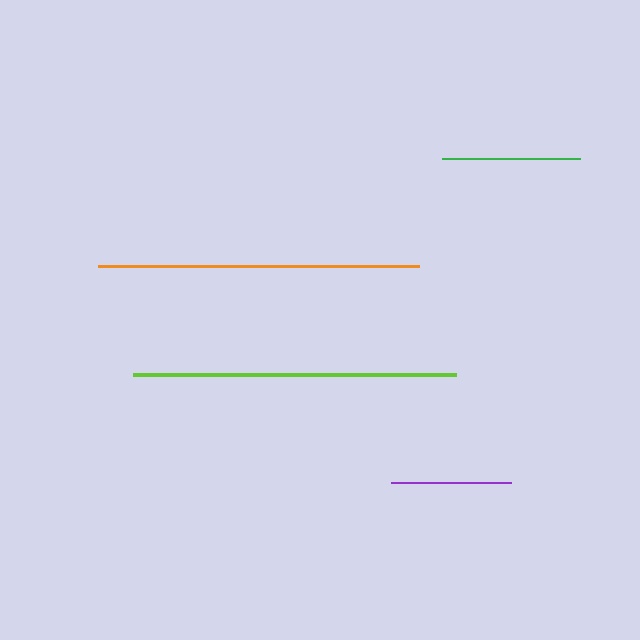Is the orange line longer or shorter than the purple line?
The orange line is longer than the purple line.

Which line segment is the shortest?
The purple line is the shortest at approximately 120 pixels.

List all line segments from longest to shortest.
From longest to shortest: lime, orange, green, purple.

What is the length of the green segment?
The green segment is approximately 139 pixels long.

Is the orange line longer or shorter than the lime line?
The lime line is longer than the orange line.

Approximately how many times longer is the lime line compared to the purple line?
The lime line is approximately 2.7 times the length of the purple line.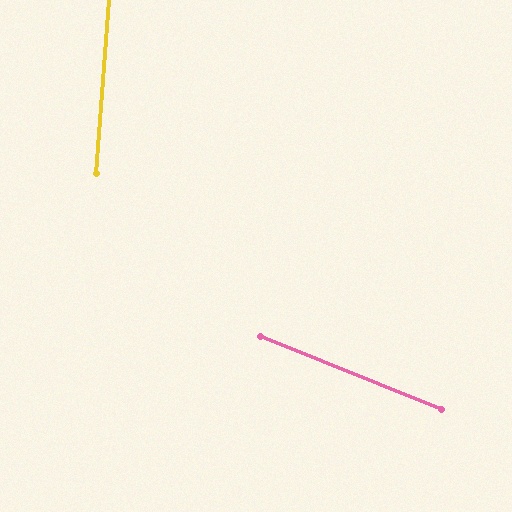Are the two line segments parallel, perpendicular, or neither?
Neither parallel nor perpendicular — they differ by about 73°.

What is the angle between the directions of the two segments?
Approximately 73 degrees.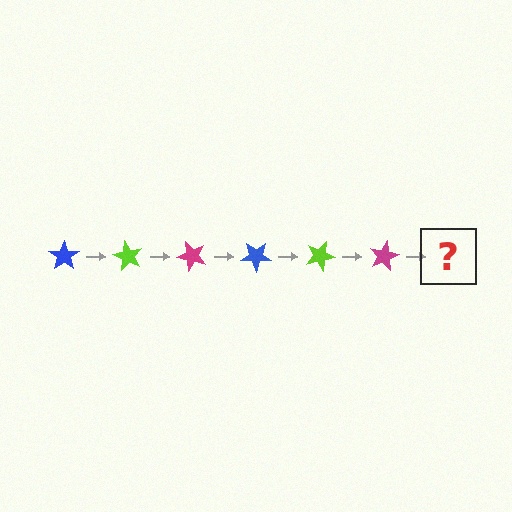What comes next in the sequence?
The next element should be a blue star, rotated 360 degrees from the start.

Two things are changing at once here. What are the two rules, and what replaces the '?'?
The two rules are that it rotates 60 degrees each step and the color cycles through blue, lime, and magenta. The '?' should be a blue star, rotated 360 degrees from the start.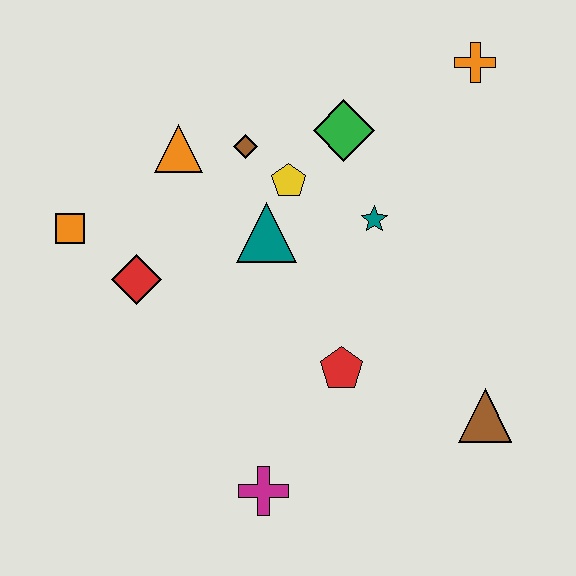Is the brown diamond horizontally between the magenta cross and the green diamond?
No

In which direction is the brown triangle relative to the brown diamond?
The brown triangle is below the brown diamond.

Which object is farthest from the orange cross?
The magenta cross is farthest from the orange cross.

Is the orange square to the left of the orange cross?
Yes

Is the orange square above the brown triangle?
Yes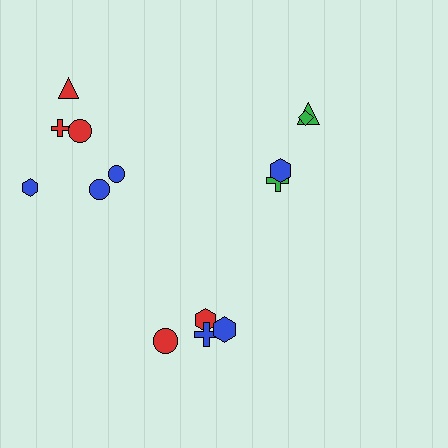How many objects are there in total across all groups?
There are 14 objects.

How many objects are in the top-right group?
There are 4 objects.